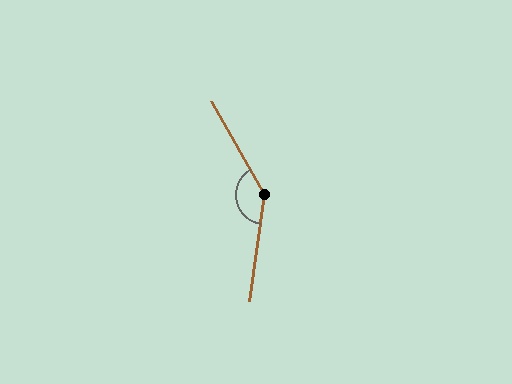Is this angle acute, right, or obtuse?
It is obtuse.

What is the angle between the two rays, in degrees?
Approximately 143 degrees.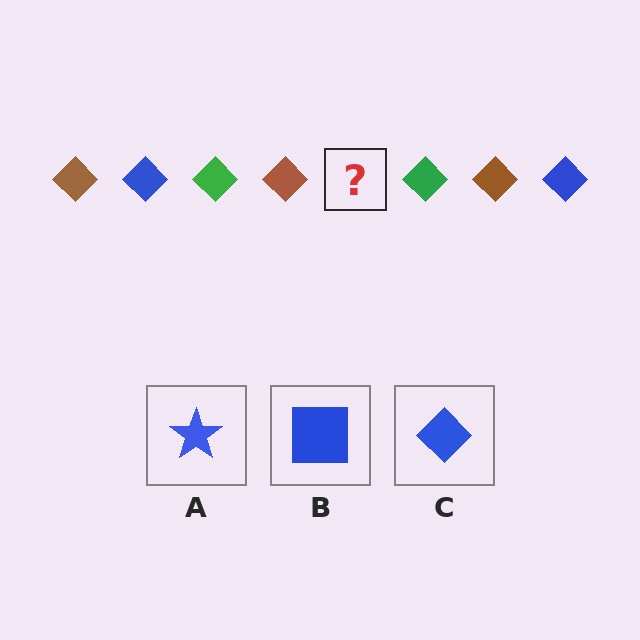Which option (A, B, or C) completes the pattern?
C.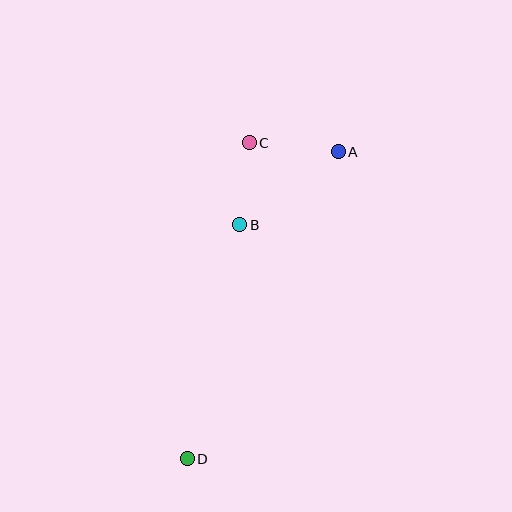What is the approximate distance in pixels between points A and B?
The distance between A and B is approximately 123 pixels.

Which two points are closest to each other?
Points B and C are closest to each other.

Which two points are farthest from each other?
Points A and D are farthest from each other.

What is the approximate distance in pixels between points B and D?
The distance between B and D is approximately 240 pixels.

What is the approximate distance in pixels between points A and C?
The distance between A and C is approximately 89 pixels.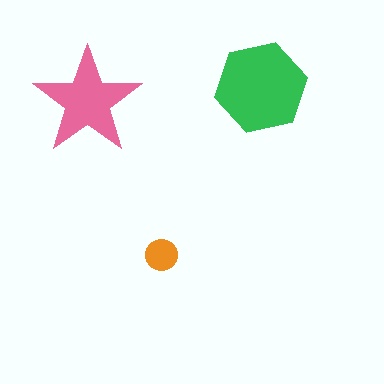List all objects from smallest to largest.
The orange circle, the pink star, the green hexagon.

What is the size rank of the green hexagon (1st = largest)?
1st.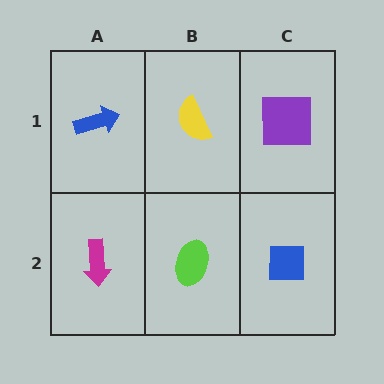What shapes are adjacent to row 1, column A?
A magenta arrow (row 2, column A), a yellow semicircle (row 1, column B).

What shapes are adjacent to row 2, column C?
A purple square (row 1, column C), a lime ellipse (row 2, column B).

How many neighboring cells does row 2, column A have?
2.